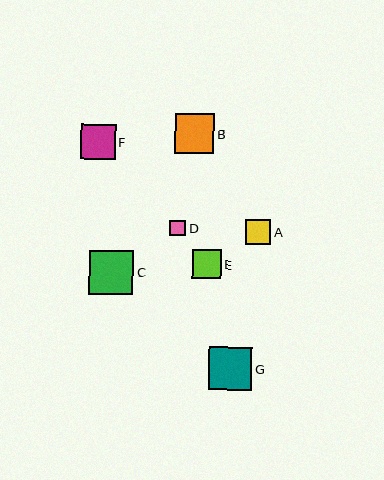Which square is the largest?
Square C is the largest with a size of approximately 44 pixels.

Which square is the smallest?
Square D is the smallest with a size of approximately 16 pixels.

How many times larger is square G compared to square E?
Square G is approximately 1.5 times the size of square E.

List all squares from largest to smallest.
From largest to smallest: C, G, B, F, E, A, D.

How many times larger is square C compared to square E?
Square C is approximately 1.5 times the size of square E.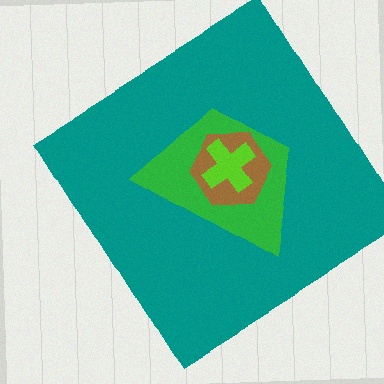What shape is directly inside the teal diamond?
The green trapezoid.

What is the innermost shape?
The lime cross.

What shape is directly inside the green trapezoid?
The brown hexagon.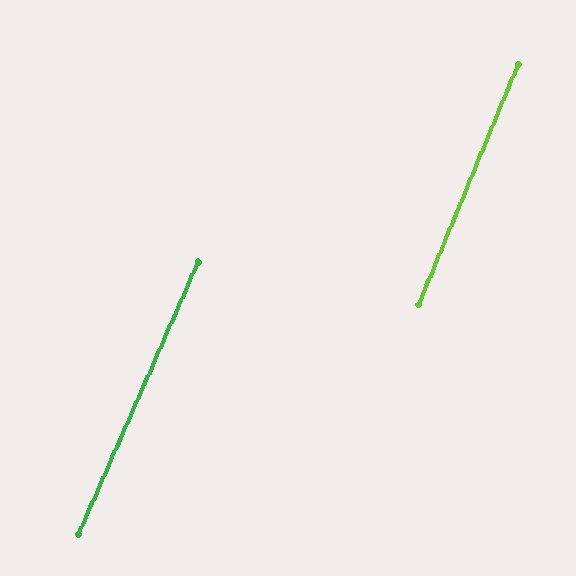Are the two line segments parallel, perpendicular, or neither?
Parallel — their directions differ by only 1.4°.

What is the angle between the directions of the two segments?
Approximately 1 degree.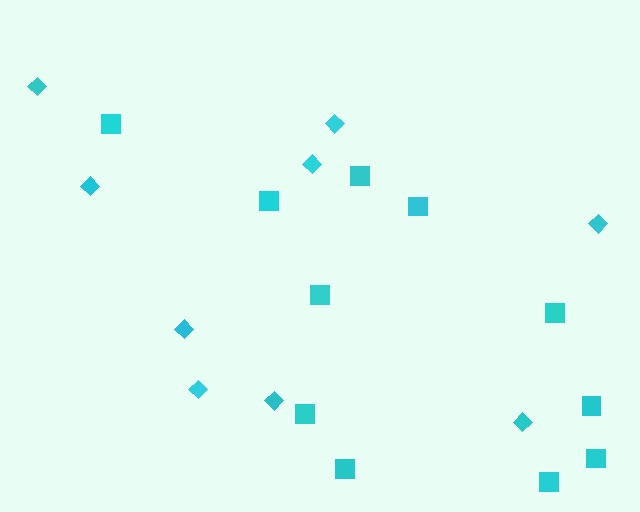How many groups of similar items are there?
There are 2 groups: one group of diamonds (9) and one group of squares (11).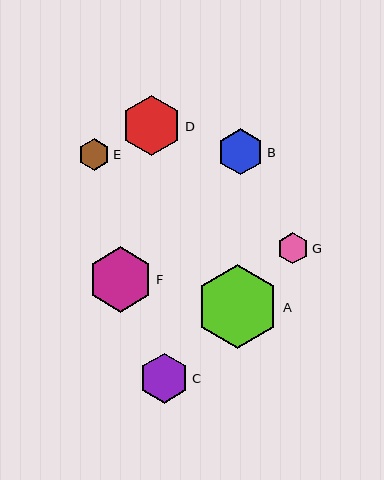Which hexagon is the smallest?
Hexagon E is the smallest with a size of approximately 32 pixels.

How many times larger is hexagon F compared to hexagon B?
Hexagon F is approximately 1.4 times the size of hexagon B.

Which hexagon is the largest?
Hexagon A is the largest with a size of approximately 84 pixels.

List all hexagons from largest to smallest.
From largest to smallest: A, F, D, C, B, G, E.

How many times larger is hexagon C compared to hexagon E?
Hexagon C is approximately 1.6 times the size of hexagon E.